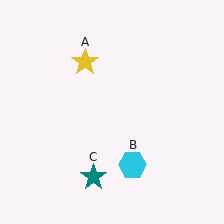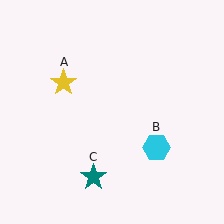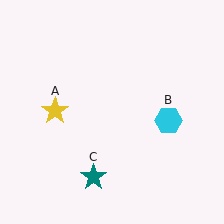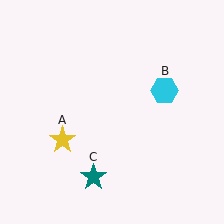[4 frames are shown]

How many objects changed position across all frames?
2 objects changed position: yellow star (object A), cyan hexagon (object B).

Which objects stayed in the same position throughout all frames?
Teal star (object C) remained stationary.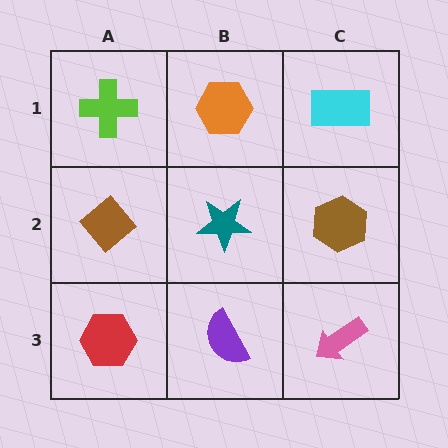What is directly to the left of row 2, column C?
A teal star.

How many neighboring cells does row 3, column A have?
2.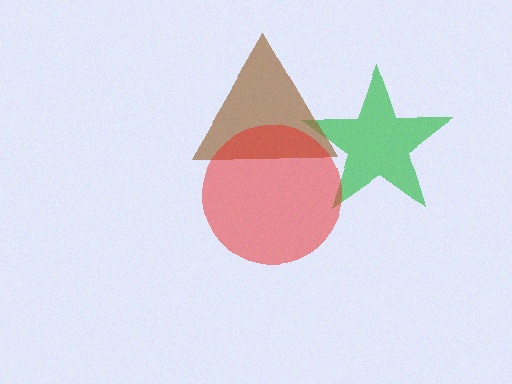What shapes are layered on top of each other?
The layered shapes are: a green star, a brown triangle, a red circle.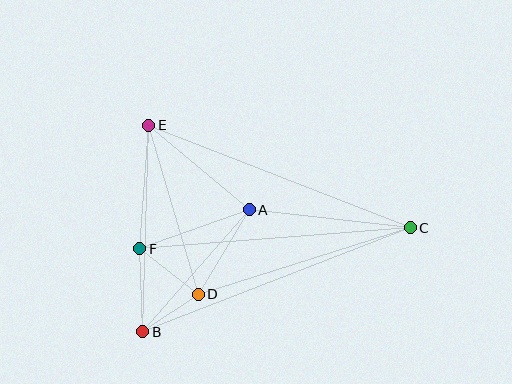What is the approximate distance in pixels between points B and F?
The distance between B and F is approximately 83 pixels.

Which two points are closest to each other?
Points B and D are closest to each other.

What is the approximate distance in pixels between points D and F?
The distance between D and F is approximately 74 pixels.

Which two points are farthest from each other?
Points B and C are farthest from each other.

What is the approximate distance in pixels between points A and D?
The distance between A and D is approximately 99 pixels.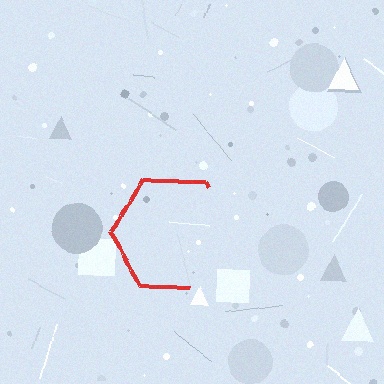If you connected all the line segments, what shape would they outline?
They would outline a hexagon.